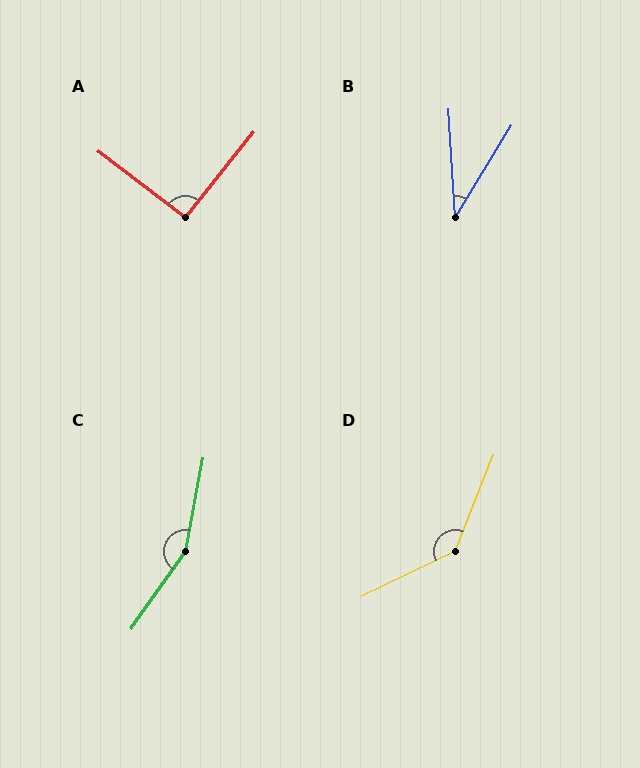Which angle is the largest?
C, at approximately 155 degrees.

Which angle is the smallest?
B, at approximately 34 degrees.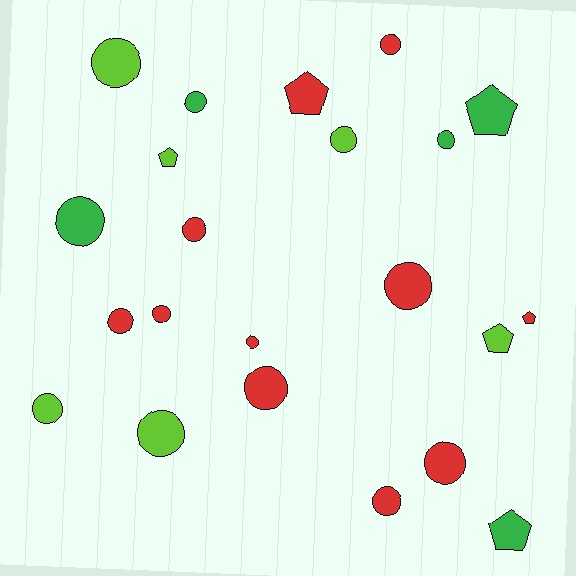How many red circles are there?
There are 9 red circles.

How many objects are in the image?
There are 22 objects.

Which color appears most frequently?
Red, with 11 objects.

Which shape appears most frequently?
Circle, with 16 objects.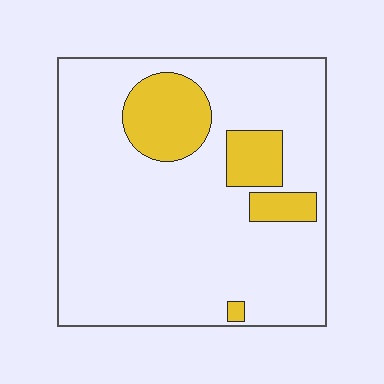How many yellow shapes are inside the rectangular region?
4.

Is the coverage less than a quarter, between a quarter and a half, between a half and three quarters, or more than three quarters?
Less than a quarter.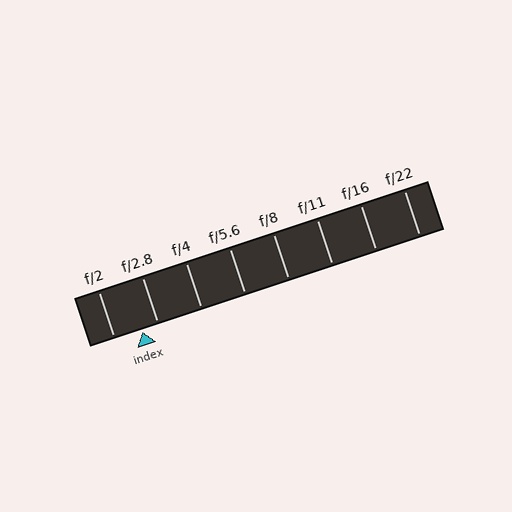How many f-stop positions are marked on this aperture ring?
There are 8 f-stop positions marked.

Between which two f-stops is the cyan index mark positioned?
The index mark is between f/2 and f/2.8.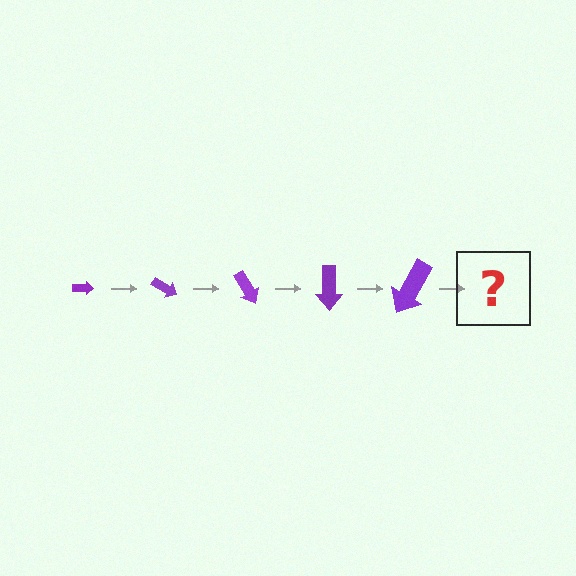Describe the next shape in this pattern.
It should be an arrow, larger than the previous one and rotated 150 degrees from the start.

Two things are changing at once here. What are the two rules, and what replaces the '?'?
The two rules are that the arrow grows larger each step and it rotates 30 degrees each step. The '?' should be an arrow, larger than the previous one and rotated 150 degrees from the start.